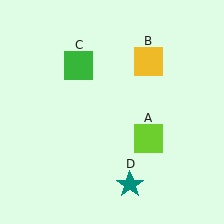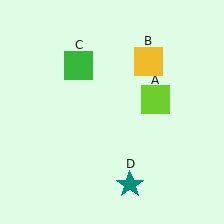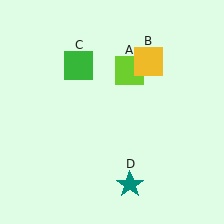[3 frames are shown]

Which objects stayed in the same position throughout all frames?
Yellow square (object B) and green square (object C) and teal star (object D) remained stationary.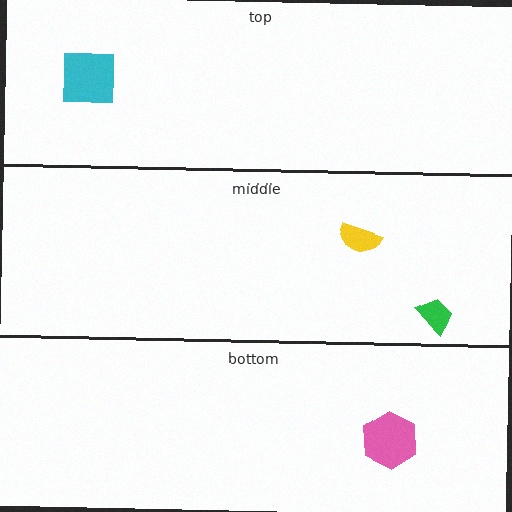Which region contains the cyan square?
The top region.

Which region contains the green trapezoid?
The middle region.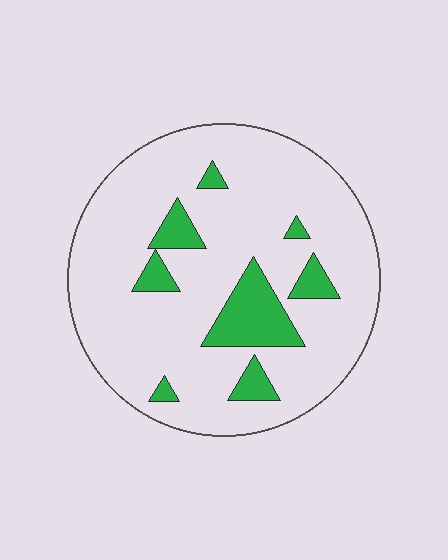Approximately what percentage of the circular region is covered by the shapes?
Approximately 15%.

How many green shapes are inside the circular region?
8.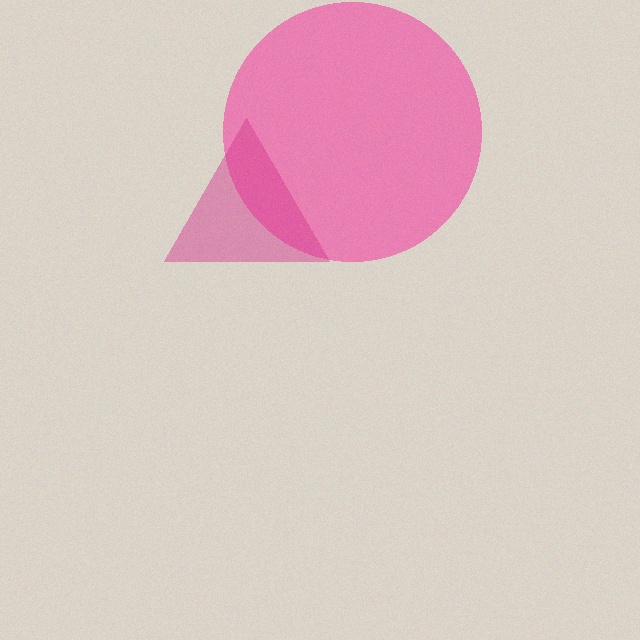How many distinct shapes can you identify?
There are 2 distinct shapes: a pink circle, a magenta triangle.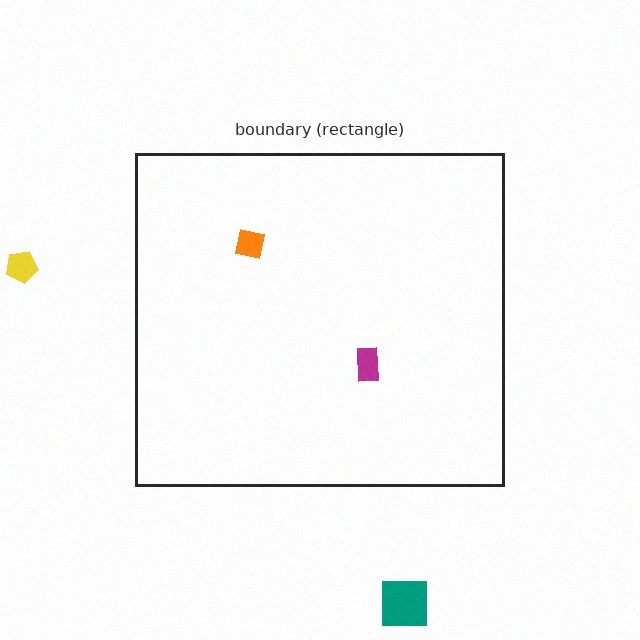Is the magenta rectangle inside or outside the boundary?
Inside.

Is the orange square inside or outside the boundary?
Inside.